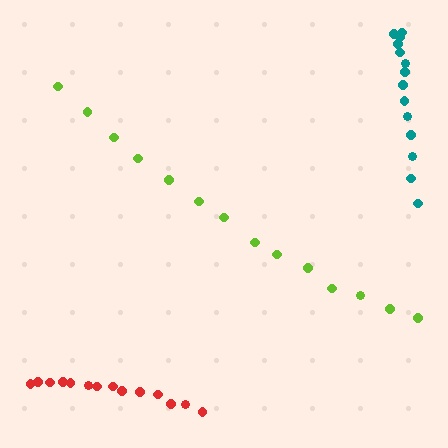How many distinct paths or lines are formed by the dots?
There are 3 distinct paths.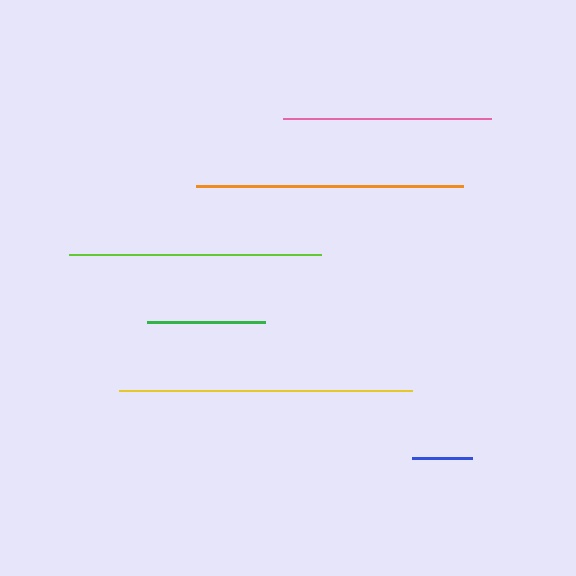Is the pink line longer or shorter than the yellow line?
The yellow line is longer than the pink line.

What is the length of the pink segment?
The pink segment is approximately 208 pixels long.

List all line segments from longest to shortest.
From longest to shortest: yellow, orange, lime, pink, green, blue.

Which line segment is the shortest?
The blue line is the shortest at approximately 61 pixels.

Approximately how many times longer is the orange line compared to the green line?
The orange line is approximately 2.3 times the length of the green line.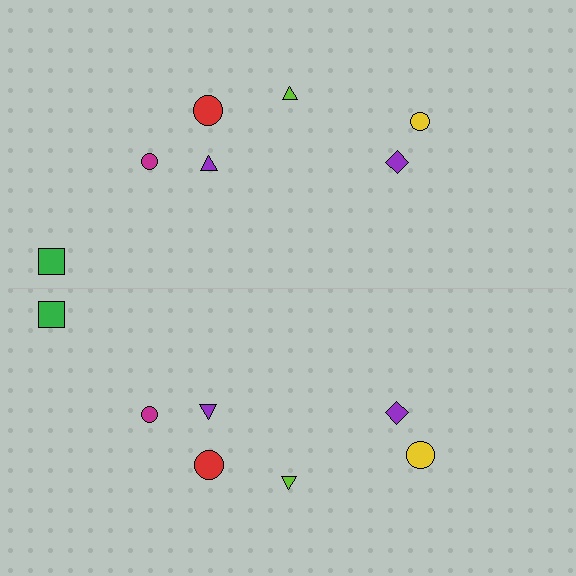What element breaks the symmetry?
The yellow circle on the bottom side has a different size than its mirror counterpart.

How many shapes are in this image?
There are 14 shapes in this image.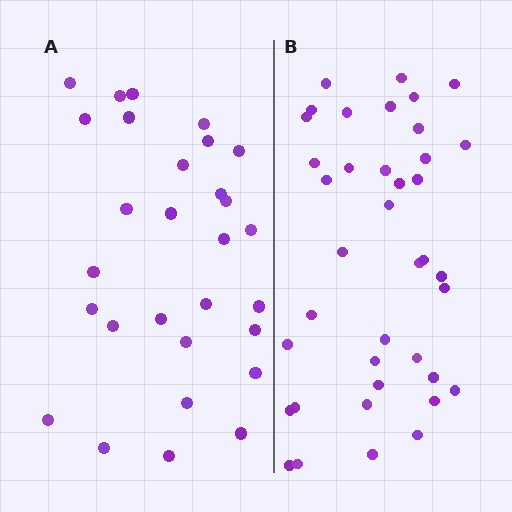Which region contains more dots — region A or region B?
Region B (the right region) has more dots.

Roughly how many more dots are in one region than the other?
Region B has roughly 10 or so more dots than region A.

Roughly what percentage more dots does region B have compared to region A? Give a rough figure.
About 35% more.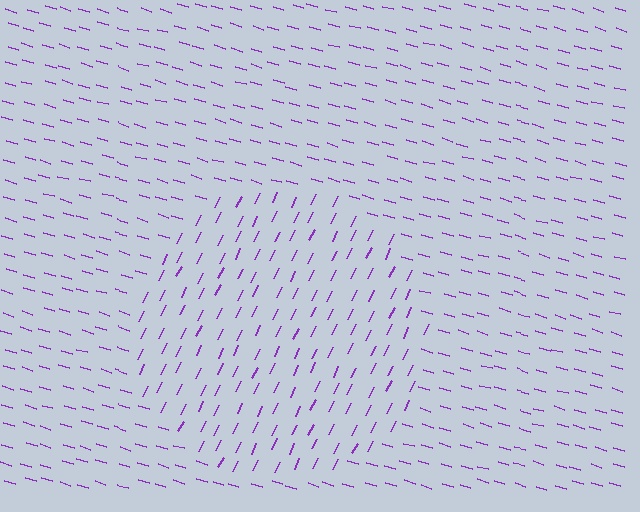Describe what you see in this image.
The image is filled with small purple line segments. A circle region in the image has lines oriented differently from the surrounding lines, creating a visible texture boundary.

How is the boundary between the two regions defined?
The boundary is defined purely by a change in line orientation (approximately 80 degrees difference). All lines are the same color and thickness.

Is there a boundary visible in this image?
Yes, there is a texture boundary formed by a change in line orientation.